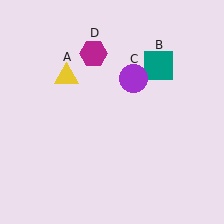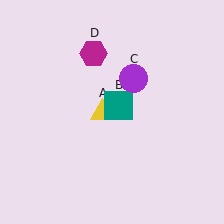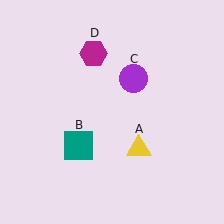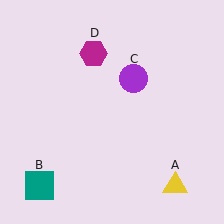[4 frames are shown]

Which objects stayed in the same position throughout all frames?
Purple circle (object C) and magenta hexagon (object D) remained stationary.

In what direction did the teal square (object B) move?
The teal square (object B) moved down and to the left.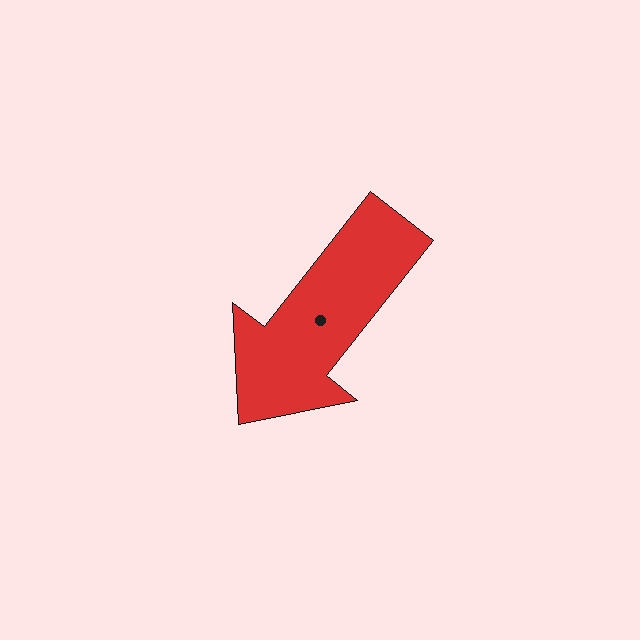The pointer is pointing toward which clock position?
Roughly 7 o'clock.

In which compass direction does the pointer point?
Southwest.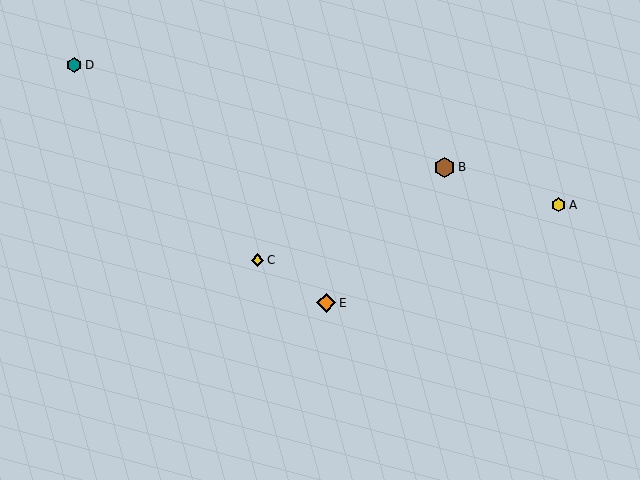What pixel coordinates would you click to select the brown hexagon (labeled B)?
Click at (445, 167) to select the brown hexagon B.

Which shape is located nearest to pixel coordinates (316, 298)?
The orange diamond (labeled E) at (326, 303) is nearest to that location.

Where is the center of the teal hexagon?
The center of the teal hexagon is at (74, 65).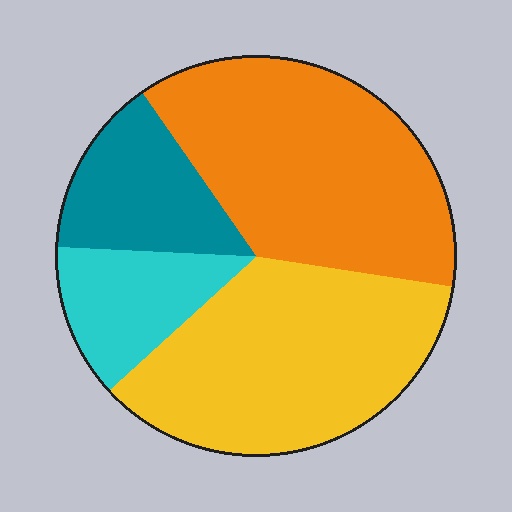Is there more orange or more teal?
Orange.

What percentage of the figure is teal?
Teal takes up about one sixth (1/6) of the figure.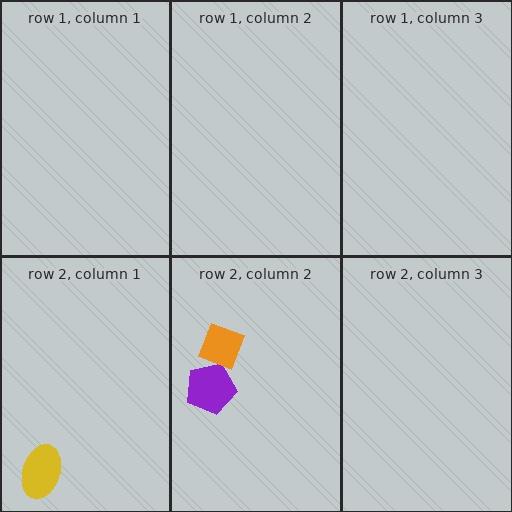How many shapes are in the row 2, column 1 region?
1.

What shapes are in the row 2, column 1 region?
The yellow ellipse.